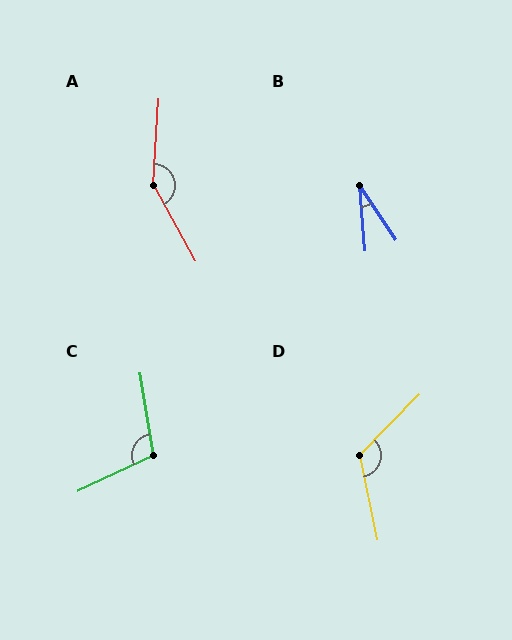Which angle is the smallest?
B, at approximately 29 degrees.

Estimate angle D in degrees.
Approximately 124 degrees.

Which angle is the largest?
A, at approximately 148 degrees.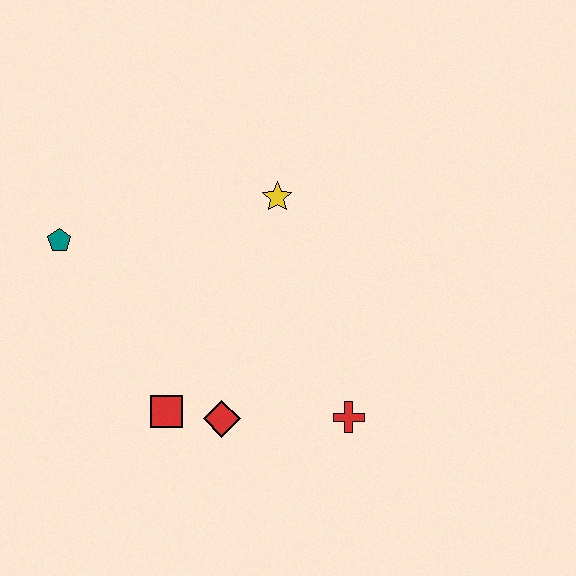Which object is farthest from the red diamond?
The teal pentagon is farthest from the red diamond.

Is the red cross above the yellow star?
No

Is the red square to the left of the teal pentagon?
No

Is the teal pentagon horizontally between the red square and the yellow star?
No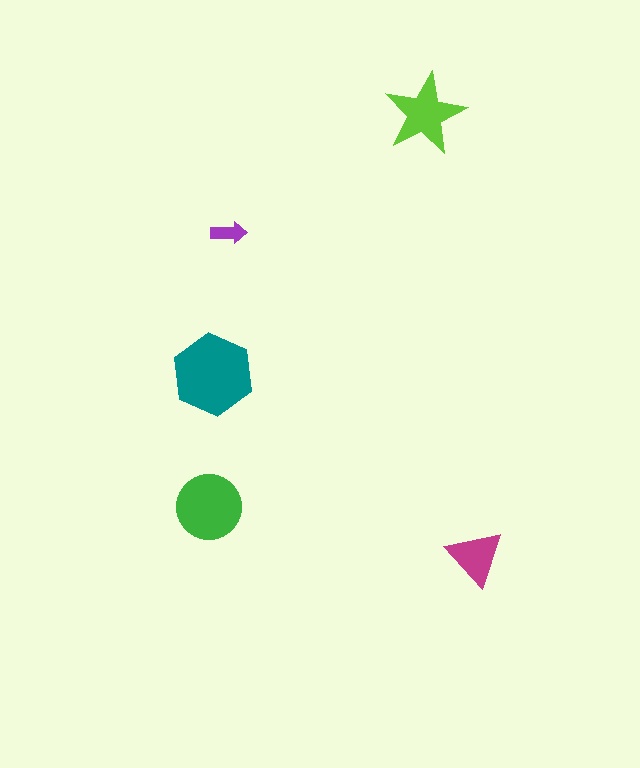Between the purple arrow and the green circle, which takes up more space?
The green circle.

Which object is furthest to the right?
The magenta triangle is rightmost.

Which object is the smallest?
The purple arrow.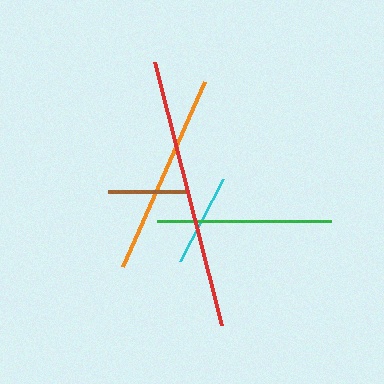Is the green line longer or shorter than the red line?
The red line is longer than the green line.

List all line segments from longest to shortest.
From longest to shortest: red, orange, green, cyan, brown.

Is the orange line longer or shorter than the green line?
The orange line is longer than the green line.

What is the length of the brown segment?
The brown segment is approximately 79 pixels long.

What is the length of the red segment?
The red segment is approximately 272 pixels long.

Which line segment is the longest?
The red line is the longest at approximately 272 pixels.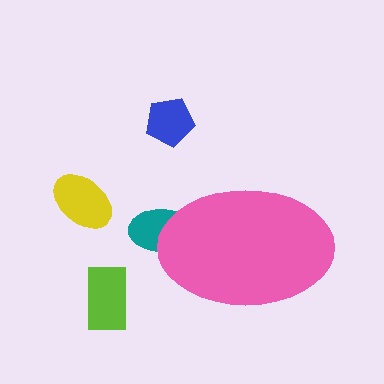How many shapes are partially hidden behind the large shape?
1 shape is partially hidden.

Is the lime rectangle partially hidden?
No, the lime rectangle is fully visible.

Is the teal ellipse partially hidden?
Yes, the teal ellipse is partially hidden behind the pink ellipse.